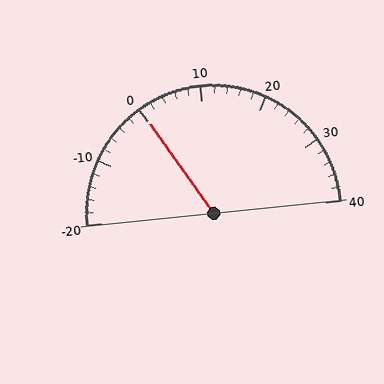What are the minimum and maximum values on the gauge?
The gauge ranges from -20 to 40.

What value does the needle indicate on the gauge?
The needle indicates approximately 0.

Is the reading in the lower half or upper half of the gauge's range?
The reading is in the lower half of the range (-20 to 40).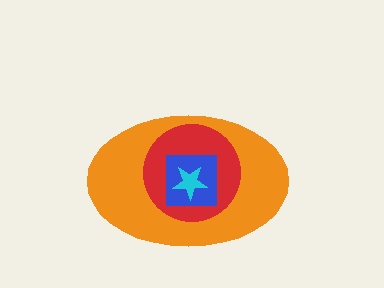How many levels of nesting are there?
4.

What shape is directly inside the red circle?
The blue square.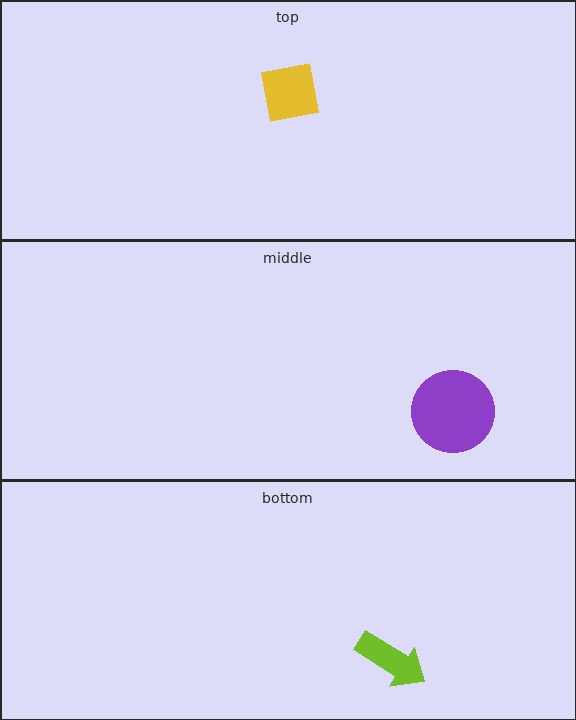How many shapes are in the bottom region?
1.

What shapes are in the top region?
The yellow square.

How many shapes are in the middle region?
1.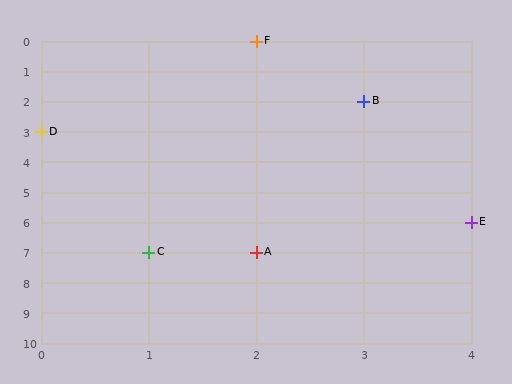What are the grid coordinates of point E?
Point E is at grid coordinates (4, 6).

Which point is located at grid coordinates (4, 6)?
Point E is at (4, 6).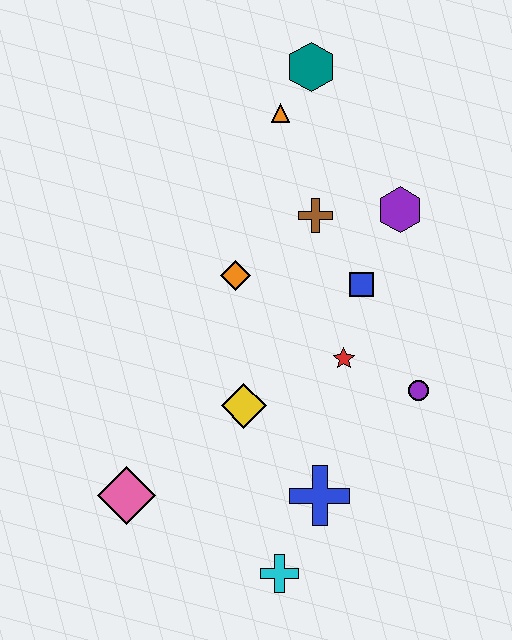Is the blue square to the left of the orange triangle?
No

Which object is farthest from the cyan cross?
The teal hexagon is farthest from the cyan cross.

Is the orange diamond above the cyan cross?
Yes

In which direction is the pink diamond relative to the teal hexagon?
The pink diamond is below the teal hexagon.